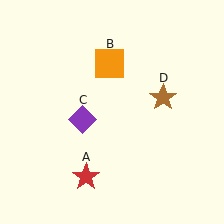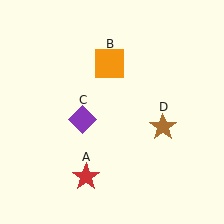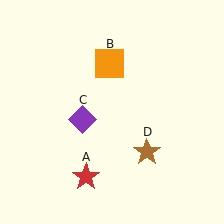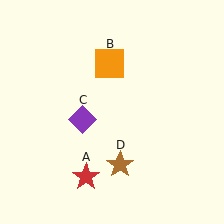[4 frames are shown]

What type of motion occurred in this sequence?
The brown star (object D) rotated clockwise around the center of the scene.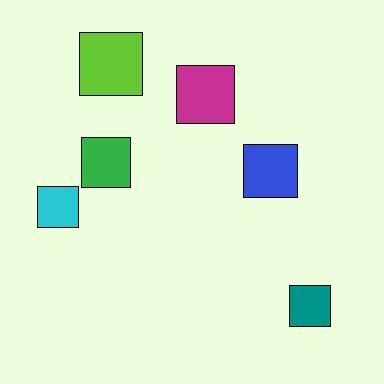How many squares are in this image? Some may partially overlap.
There are 6 squares.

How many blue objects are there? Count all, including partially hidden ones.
There is 1 blue object.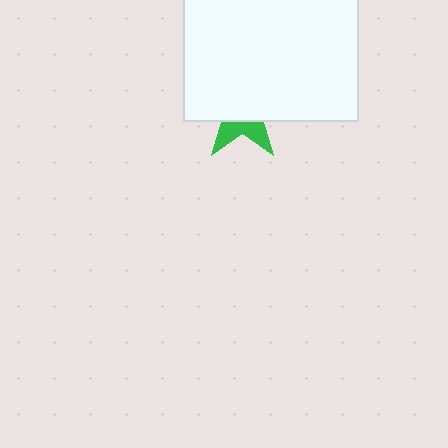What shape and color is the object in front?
The object in front is a white rectangle.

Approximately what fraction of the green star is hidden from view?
Roughly 66% of the green star is hidden behind the white rectangle.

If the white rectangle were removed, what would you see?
You would see the complete green star.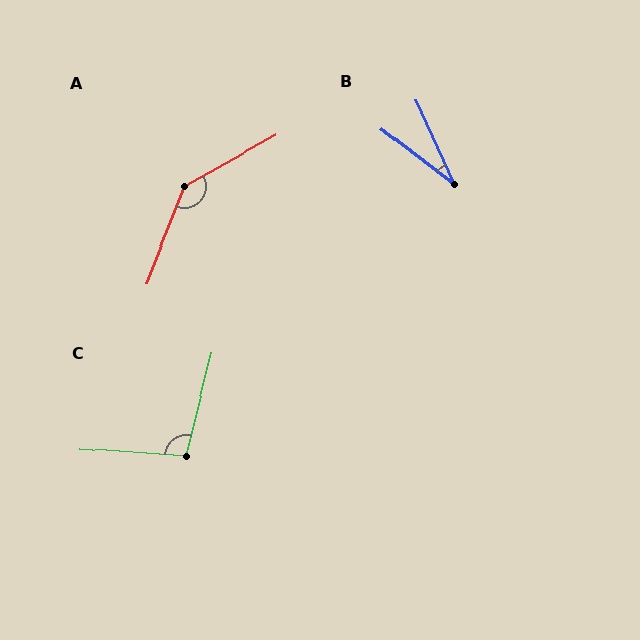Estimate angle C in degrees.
Approximately 100 degrees.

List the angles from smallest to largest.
B (28°), C (100°), A (141°).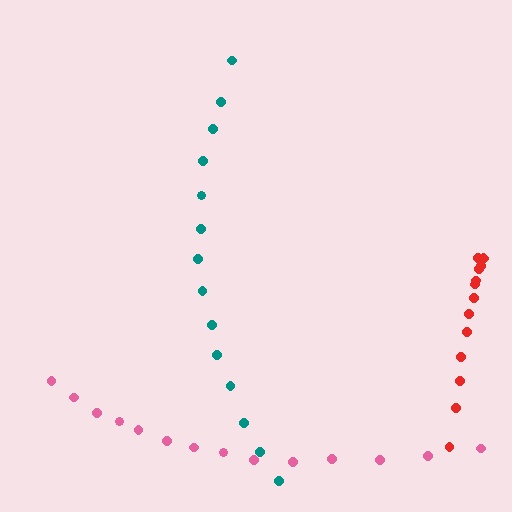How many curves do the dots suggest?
There are 3 distinct paths.